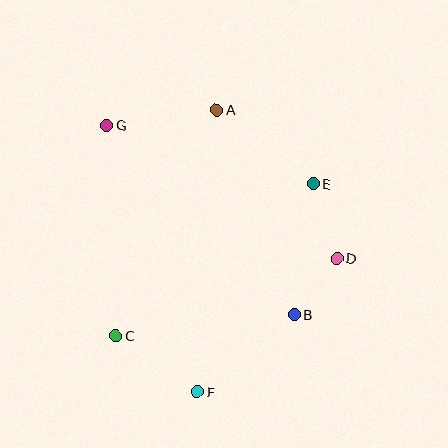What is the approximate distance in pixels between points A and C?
The distance between A and C is approximately 247 pixels.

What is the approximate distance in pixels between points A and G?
The distance between A and G is approximately 111 pixels.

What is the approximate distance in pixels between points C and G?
The distance between C and G is approximately 211 pixels.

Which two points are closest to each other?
Points B and D are closest to each other.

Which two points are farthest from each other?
Points A and F are farthest from each other.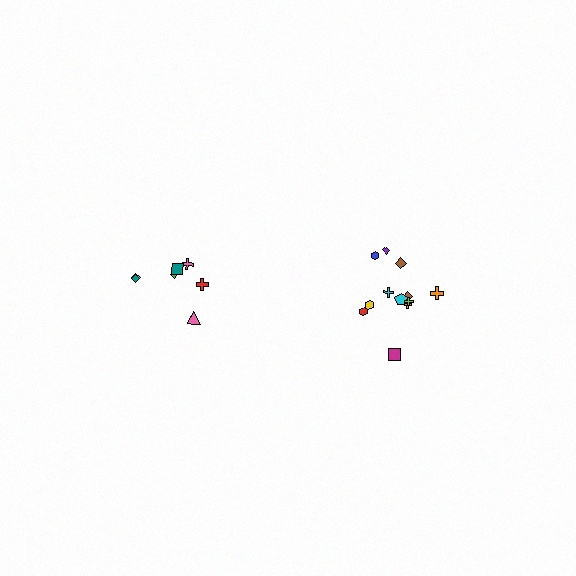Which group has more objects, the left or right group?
The right group.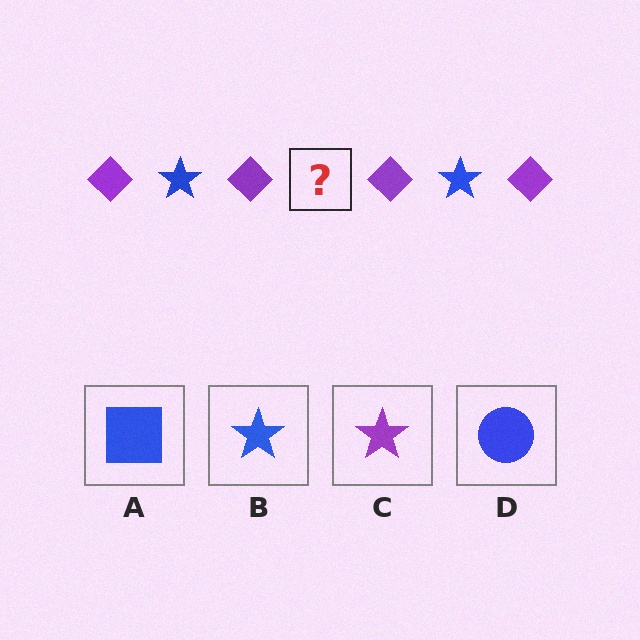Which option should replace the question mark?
Option B.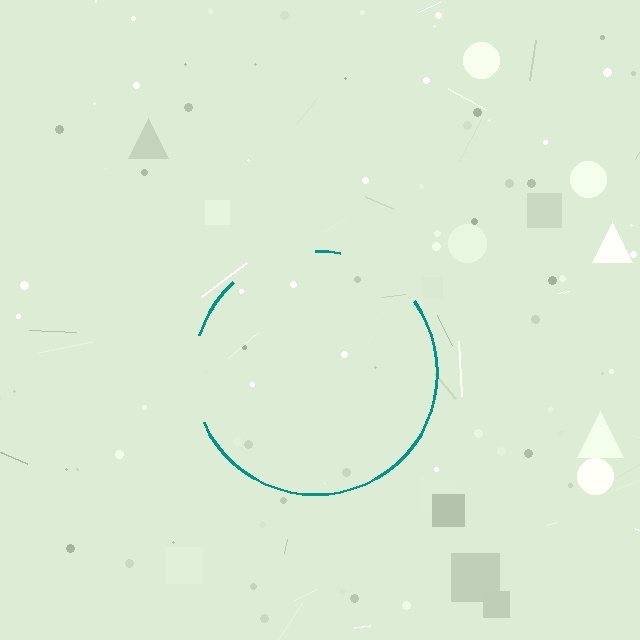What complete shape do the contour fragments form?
The contour fragments form a circle.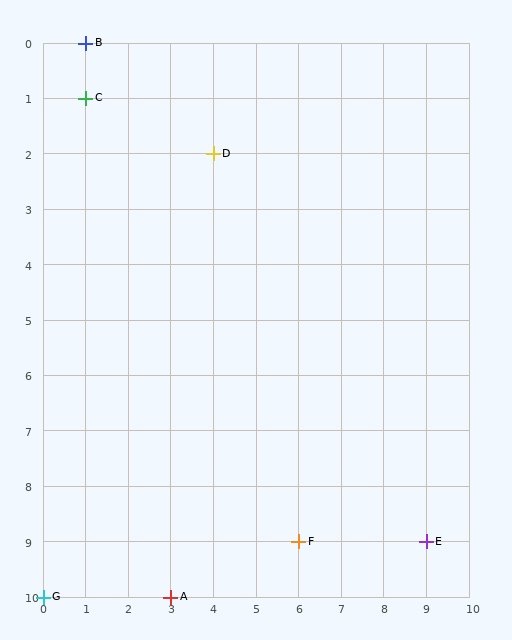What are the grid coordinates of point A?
Point A is at grid coordinates (3, 10).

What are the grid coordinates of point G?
Point G is at grid coordinates (0, 10).